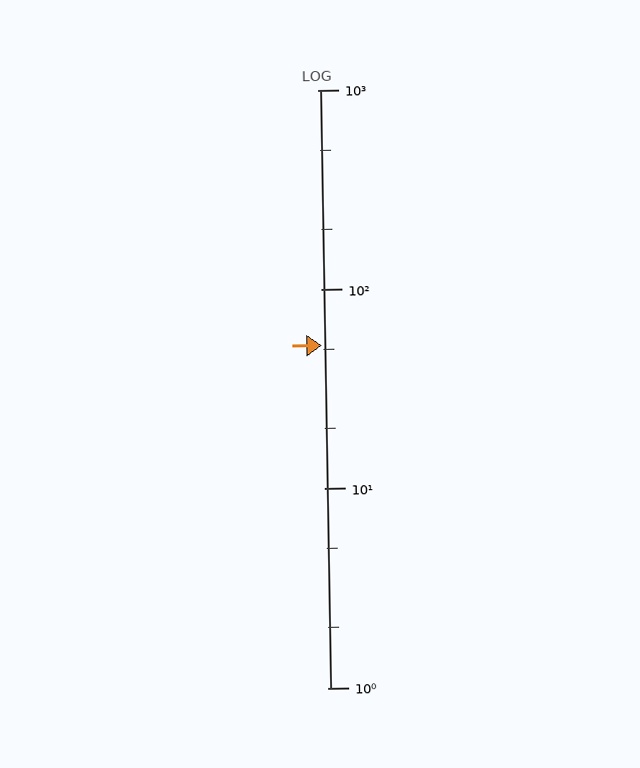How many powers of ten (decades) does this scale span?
The scale spans 3 decades, from 1 to 1000.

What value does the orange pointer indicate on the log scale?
The pointer indicates approximately 52.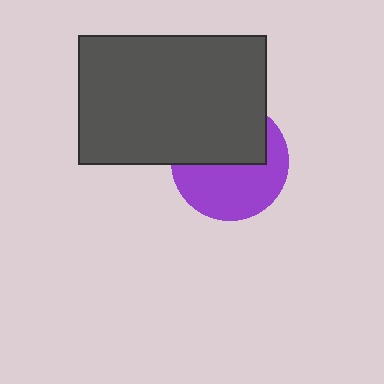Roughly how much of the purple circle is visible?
About half of it is visible (roughly 53%).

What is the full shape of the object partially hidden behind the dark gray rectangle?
The partially hidden object is a purple circle.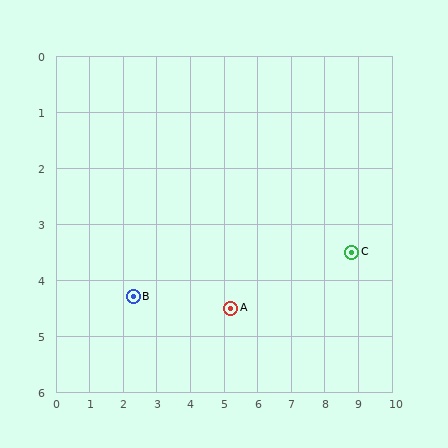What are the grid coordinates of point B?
Point B is at approximately (2.3, 4.3).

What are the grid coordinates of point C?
Point C is at approximately (8.8, 3.5).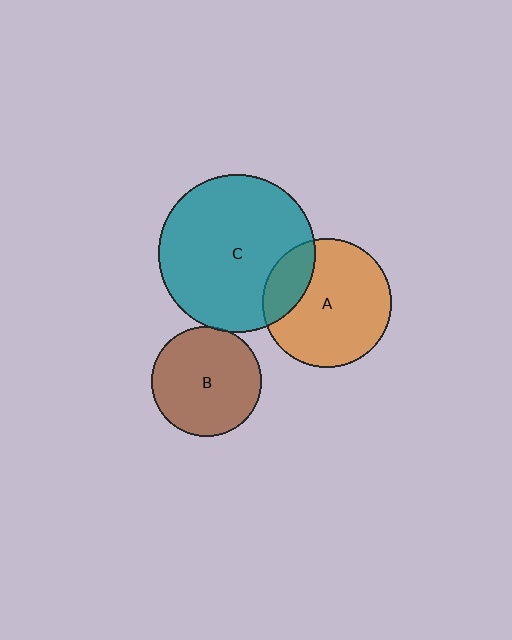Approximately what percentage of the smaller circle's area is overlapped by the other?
Approximately 5%.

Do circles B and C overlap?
Yes.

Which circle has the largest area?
Circle C (teal).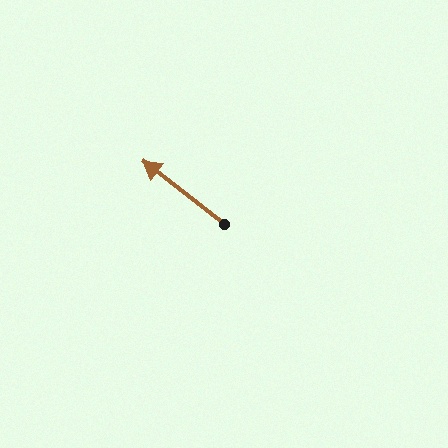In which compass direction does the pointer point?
Northwest.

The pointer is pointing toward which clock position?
Roughly 10 o'clock.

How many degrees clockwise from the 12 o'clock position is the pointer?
Approximately 308 degrees.